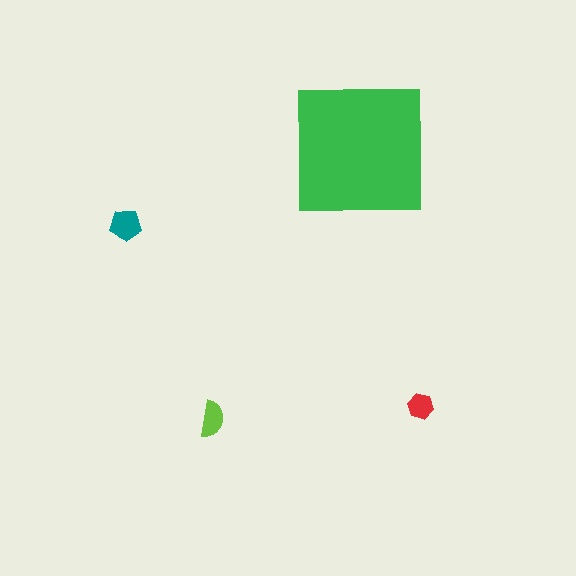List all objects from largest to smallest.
The green square, the teal pentagon, the lime semicircle, the red hexagon.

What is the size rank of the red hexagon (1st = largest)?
4th.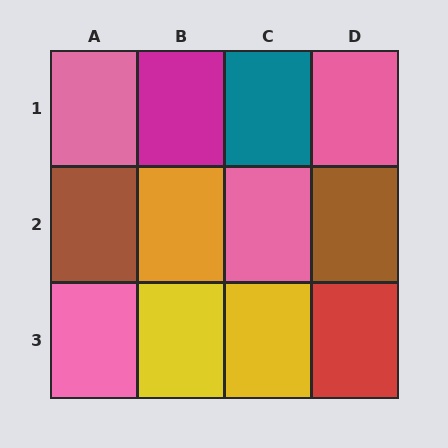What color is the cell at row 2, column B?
Orange.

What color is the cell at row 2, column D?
Brown.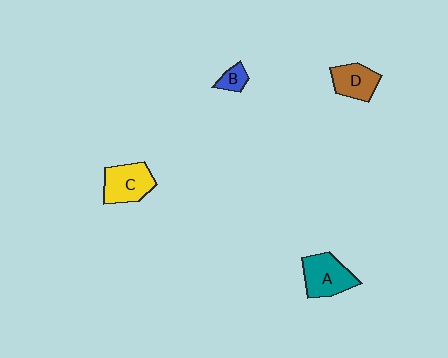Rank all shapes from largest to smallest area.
From largest to smallest: A (teal), C (yellow), D (brown), B (blue).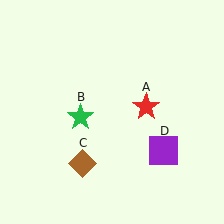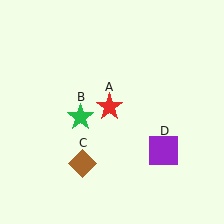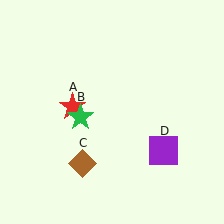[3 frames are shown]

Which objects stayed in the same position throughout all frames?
Green star (object B) and brown diamond (object C) and purple square (object D) remained stationary.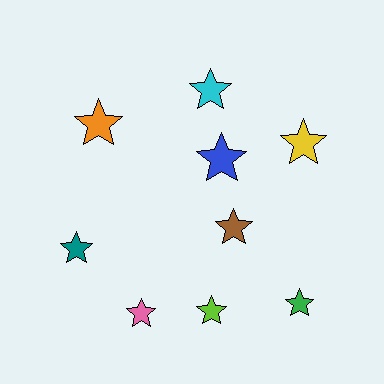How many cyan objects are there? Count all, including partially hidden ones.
There is 1 cyan object.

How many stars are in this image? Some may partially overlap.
There are 9 stars.